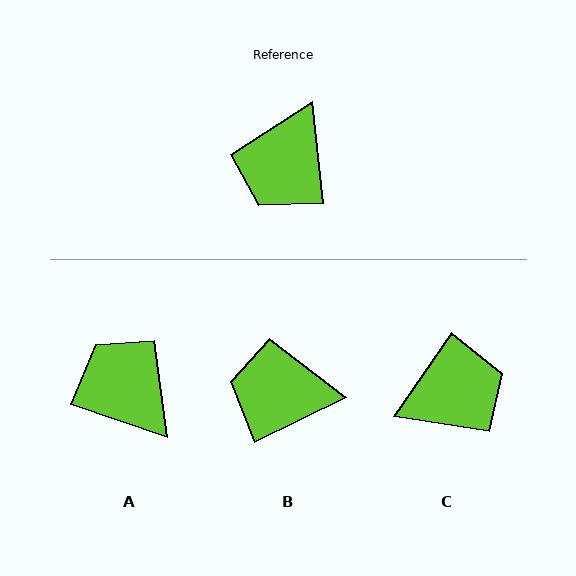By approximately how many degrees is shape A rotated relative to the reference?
Approximately 115 degrees clockwise.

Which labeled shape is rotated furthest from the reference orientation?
C, about 139 degrees away.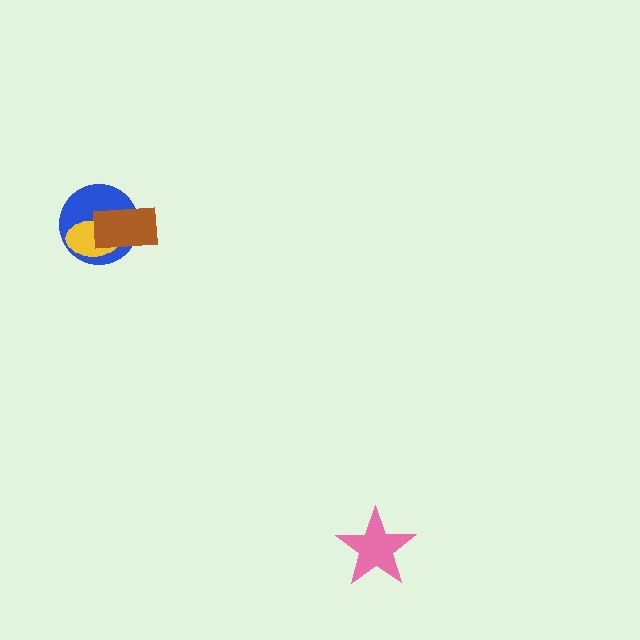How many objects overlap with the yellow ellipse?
2 objects overlap with the yellow ellipse.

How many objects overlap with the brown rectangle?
2 objects overlap with the brown rectangle.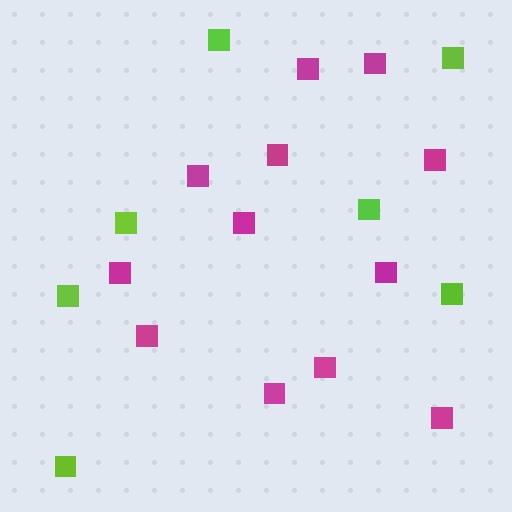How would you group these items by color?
There are 2 groups: one group of lime squares (7) and one group of magenta squares (12).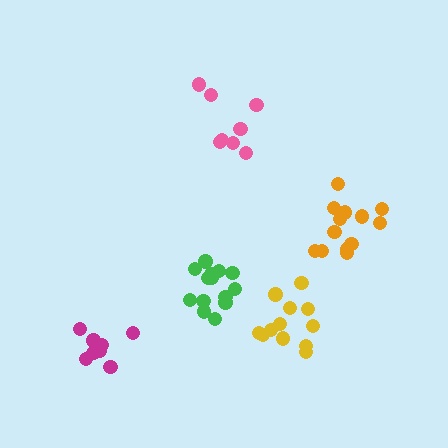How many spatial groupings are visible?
There are 5 spatial groupings.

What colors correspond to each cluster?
The clusters are colored: yellow, magenta, orange, green, pink.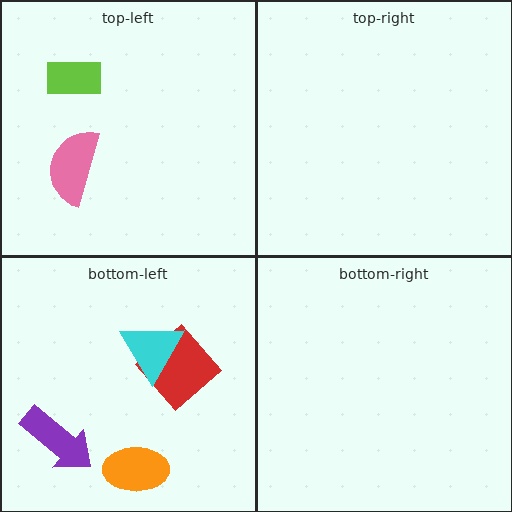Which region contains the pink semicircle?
The top-left region.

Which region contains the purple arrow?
The bottom-left region.